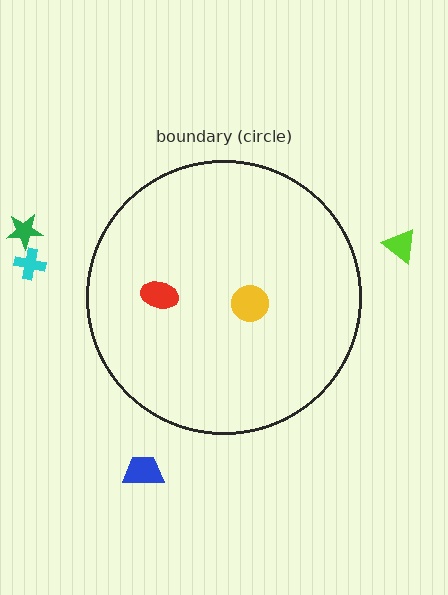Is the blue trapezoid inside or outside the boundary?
Outside.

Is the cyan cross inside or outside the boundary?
Outside.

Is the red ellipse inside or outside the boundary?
Inside.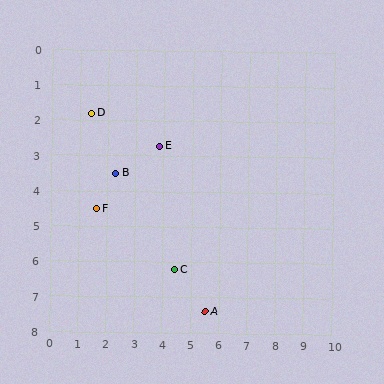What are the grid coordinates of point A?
Point A is at approximately (5.5, 7.4).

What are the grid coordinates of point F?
Point F is at approximately (1.6, 4.5).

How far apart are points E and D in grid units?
Points E and D are about 2.6 grid units apart.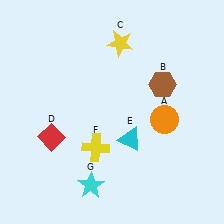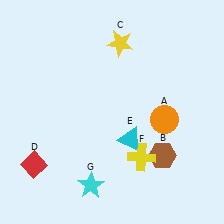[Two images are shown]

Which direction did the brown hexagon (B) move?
The brown hexagon (B) moved down.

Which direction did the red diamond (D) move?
The red diamond (D) moved down.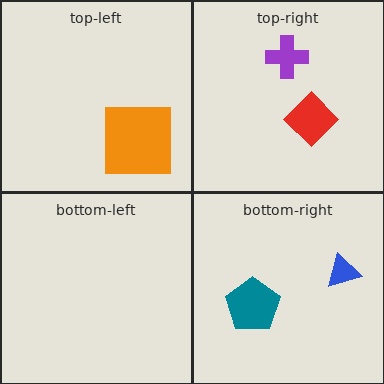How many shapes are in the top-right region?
2.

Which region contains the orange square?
The top-left region.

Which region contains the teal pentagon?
The bottom-right region.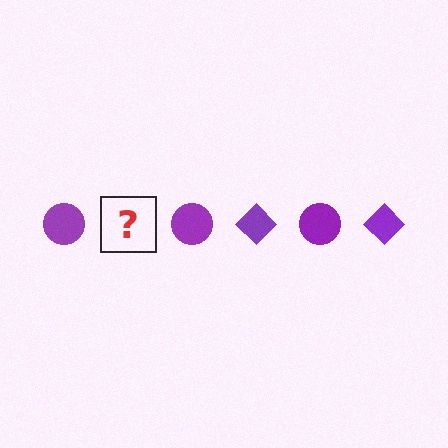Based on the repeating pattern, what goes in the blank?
The blank should be a purple diamond.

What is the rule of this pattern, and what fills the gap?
The rule is that the pattern cycles through circle, diamond shapes in purple. The gap should be filled with a purple diamond.